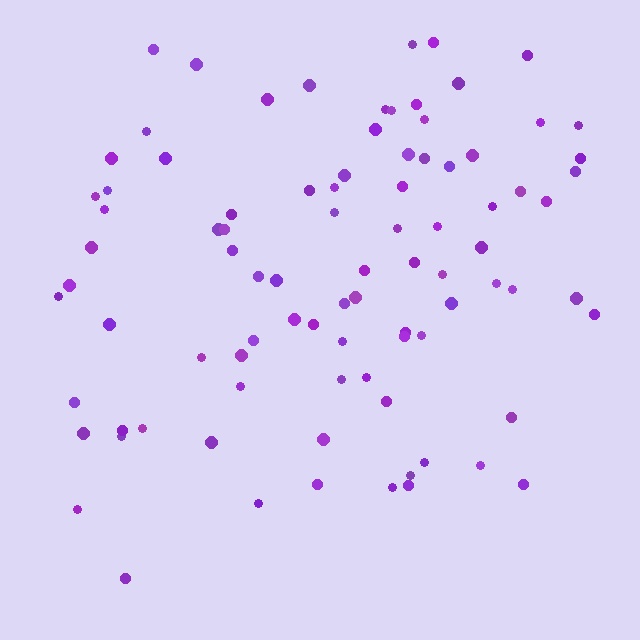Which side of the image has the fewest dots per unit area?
The bottom.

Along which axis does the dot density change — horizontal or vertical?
Vertical.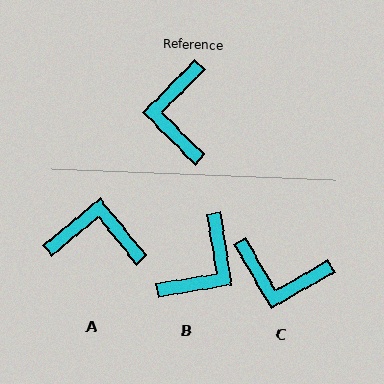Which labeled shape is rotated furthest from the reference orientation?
B, about 144 degrees away.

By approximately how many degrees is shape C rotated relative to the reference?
Approximately 75 degrees counter-clockwise.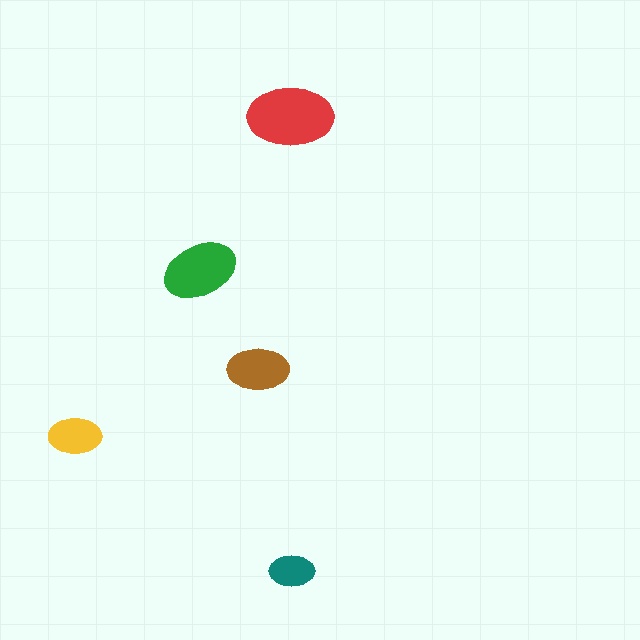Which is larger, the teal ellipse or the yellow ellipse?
The yellow one.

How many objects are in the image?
There are 5 objects in the image.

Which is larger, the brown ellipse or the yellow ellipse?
The brown one.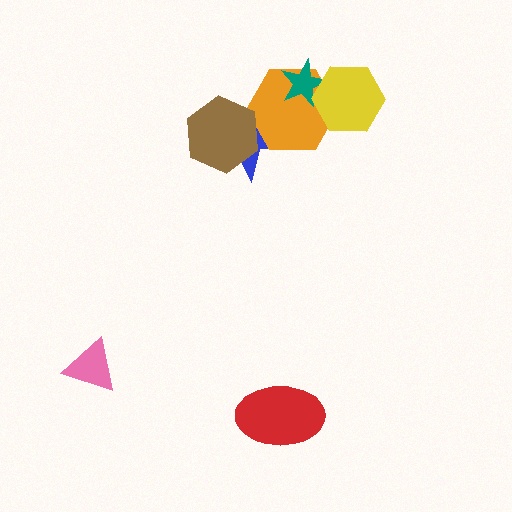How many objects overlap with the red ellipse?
0 objects overlap with the red ellipse.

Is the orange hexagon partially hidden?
Yes, it is partially covered by another shape.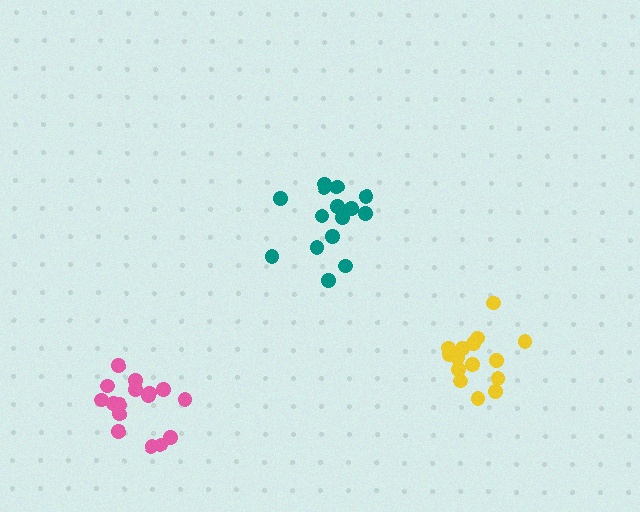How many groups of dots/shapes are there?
There are 3 groups.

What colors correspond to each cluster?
The clusters are colored: teal, pink, yellow.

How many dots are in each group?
Group 1: 15 dots, Group 2: 16 dots, Group 3: 15 dots (46 total).